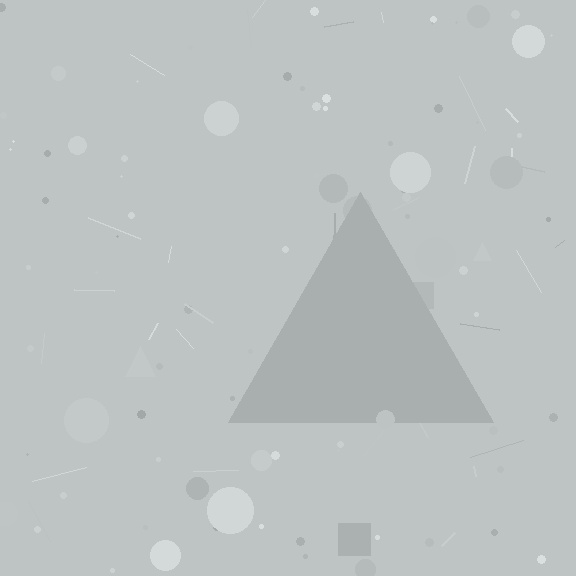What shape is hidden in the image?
A triangle is hidden in the image.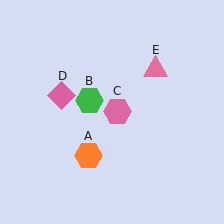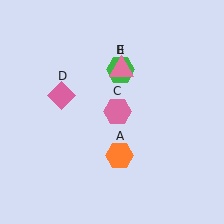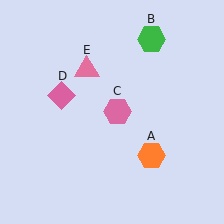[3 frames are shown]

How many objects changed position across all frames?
3 objects changed position: orange hexagon (object A), green hexagon (object B), pink triangle (object E).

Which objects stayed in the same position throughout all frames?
Pink hexagon (object C) and pink diamond (object D) remained stationary.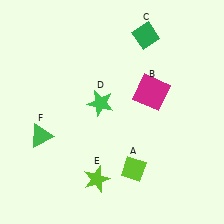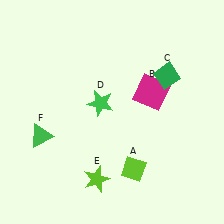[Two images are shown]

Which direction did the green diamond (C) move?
The green diamond (C) moved down.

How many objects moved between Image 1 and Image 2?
1 object moved between the two images.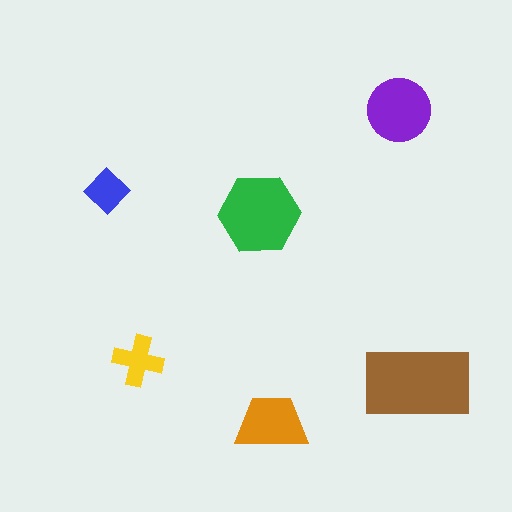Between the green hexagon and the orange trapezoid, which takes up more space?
The green hexagon.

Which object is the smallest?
The blue diamond.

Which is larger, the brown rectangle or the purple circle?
The brown rectangle.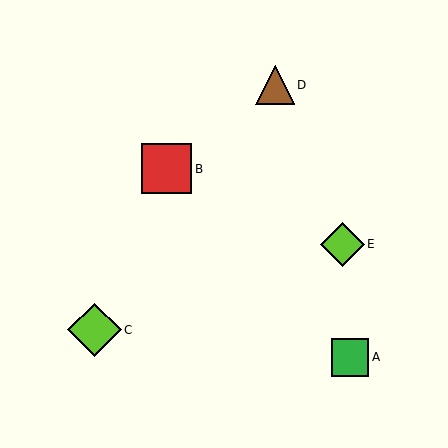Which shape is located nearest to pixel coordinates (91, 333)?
The lime diamond (labeled C) at (94, 330) is nearest to that location.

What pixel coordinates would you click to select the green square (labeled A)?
Click at (350, 357) to select the green square A.